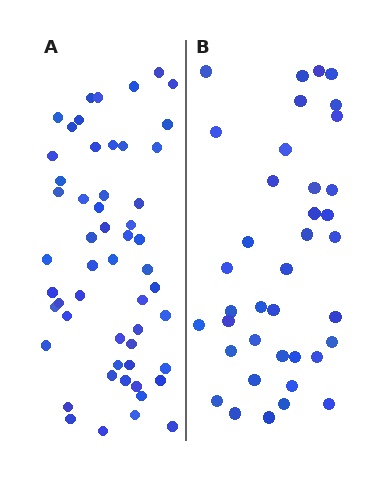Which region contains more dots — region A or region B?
Region A (the left region) has more dots.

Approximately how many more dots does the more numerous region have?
Region A has approximately 15 more dots than region B.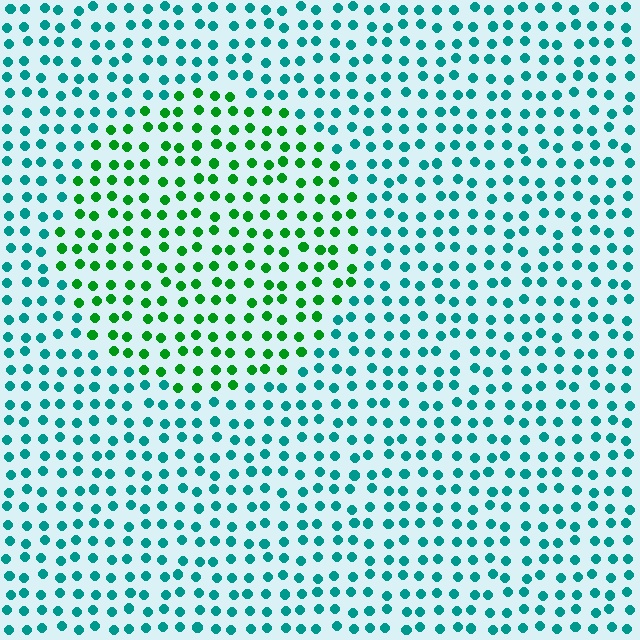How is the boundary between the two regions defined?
The boundary is defined purely by a slight shift in hue (about 47 degrees). Spacing, size, and orientation are identical on both sides.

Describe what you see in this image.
The image is filled with small teal elements in a uniform arrangement. A circle-shaped region is visible where the elements are tinted to a slightly different hue, forming a subtle color boundary.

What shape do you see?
I see a circle.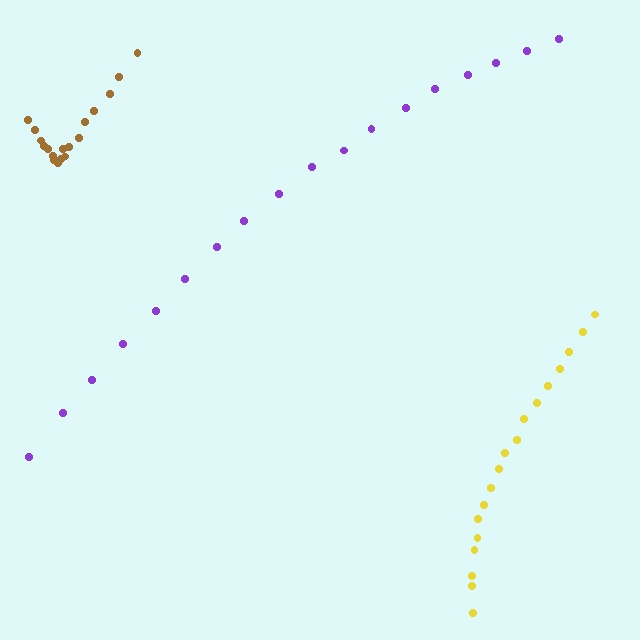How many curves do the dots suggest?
There are 3 distinct paths.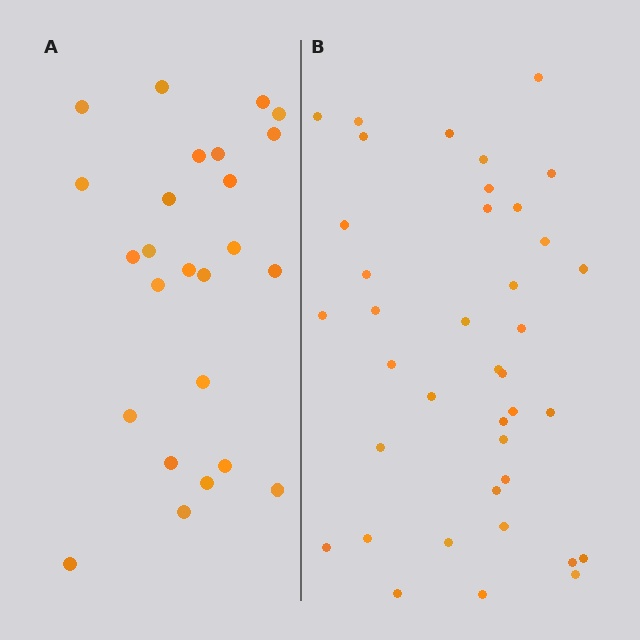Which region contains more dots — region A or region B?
Region B (the right region) has more dots.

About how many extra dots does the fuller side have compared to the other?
Region B has approximately 15 more dots than region A.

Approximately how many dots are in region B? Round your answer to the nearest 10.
About 40 dots. (The exact count is 39, which rounds to 40.)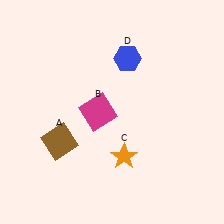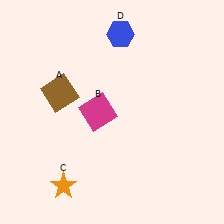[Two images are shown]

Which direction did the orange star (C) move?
The orange star (C) moved left.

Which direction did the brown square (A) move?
The brown square (A) moved up.